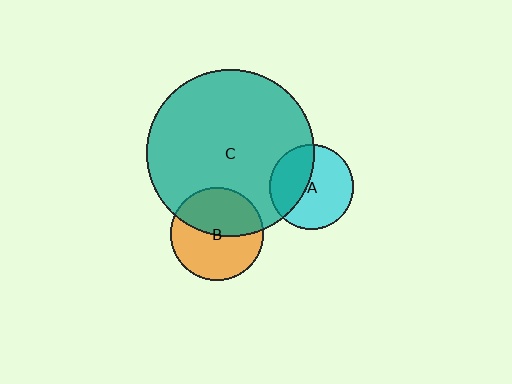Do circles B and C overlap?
Yes.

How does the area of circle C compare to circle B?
Approximately 3.2 times.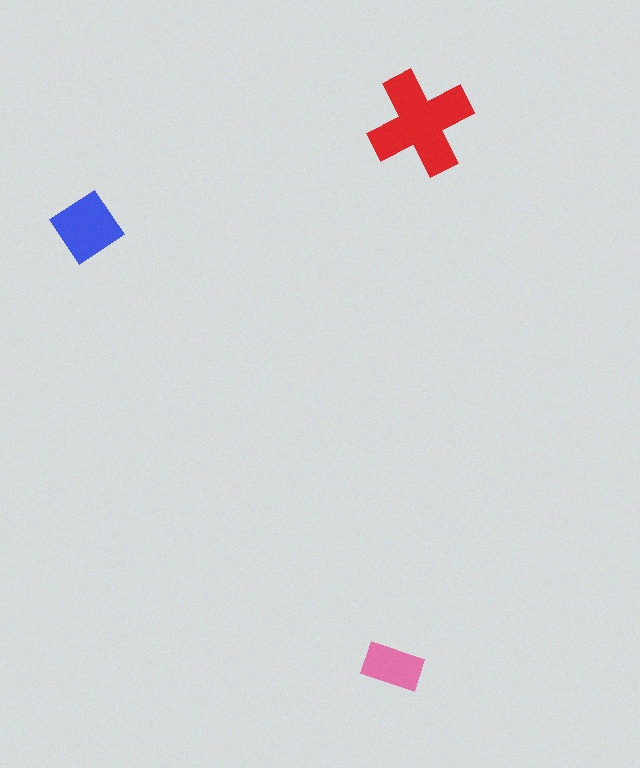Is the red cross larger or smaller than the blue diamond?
Larger.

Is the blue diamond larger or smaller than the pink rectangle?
Larger.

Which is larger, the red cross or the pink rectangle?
The red cross.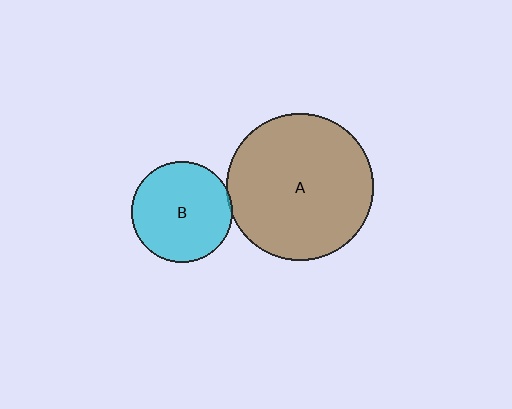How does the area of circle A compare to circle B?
Approximately 2.1 times.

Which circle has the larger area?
Circle A (brown).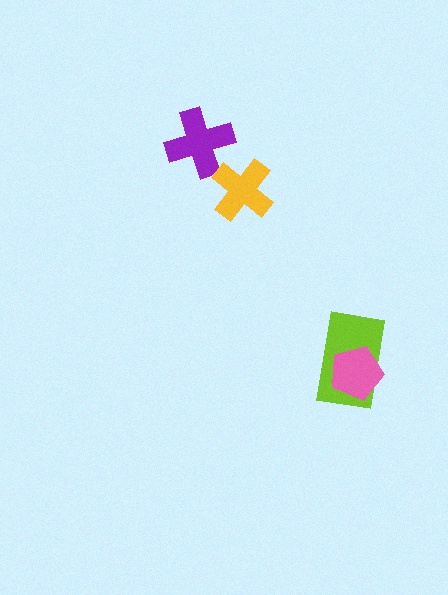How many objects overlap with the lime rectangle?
1 object overlaps with the lime rectangle.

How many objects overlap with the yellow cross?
0 objects overlap with the yellow cross.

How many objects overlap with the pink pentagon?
1 object overlaps with the pink pentagon.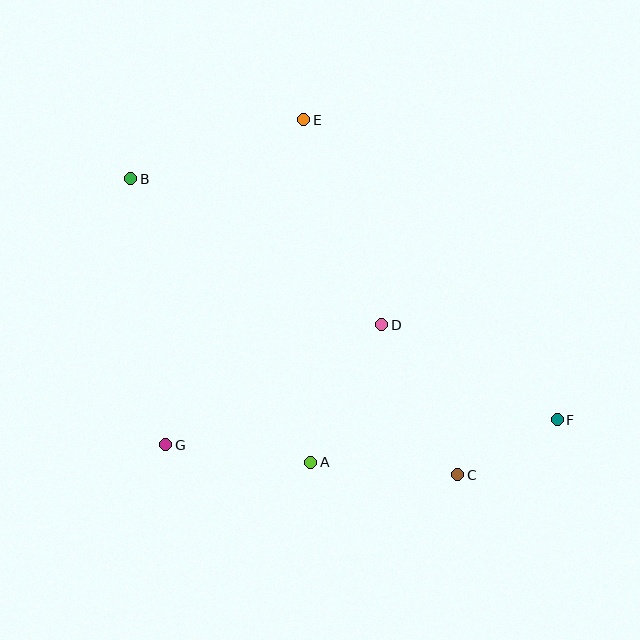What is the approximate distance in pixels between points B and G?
The distance between B and G is approximately 268 pixels.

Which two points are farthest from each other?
Points B and F are farthest from each other.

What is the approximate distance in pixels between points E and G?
The distance between E and G is approximately 353 pixels.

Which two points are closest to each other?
Points C and F are closest to each other.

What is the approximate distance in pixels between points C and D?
The distance between C and D is approximately 168 pixels.